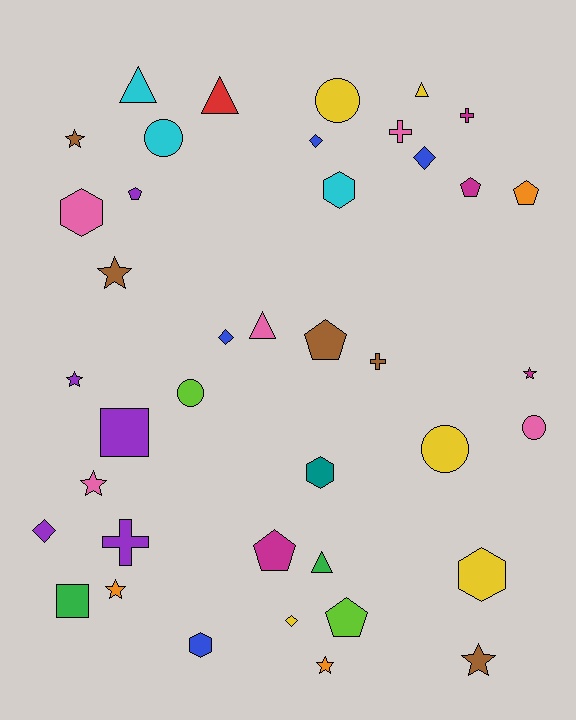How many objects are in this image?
There are 40 objects.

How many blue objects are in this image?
There are 4 blue objects.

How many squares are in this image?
There are 2 squares.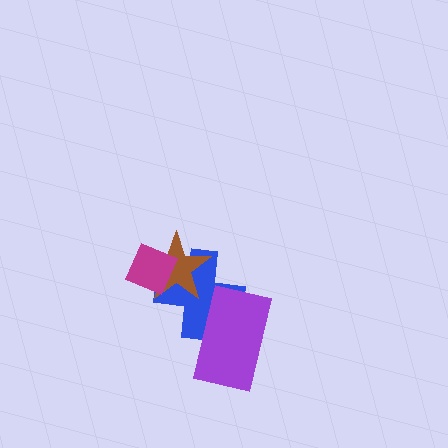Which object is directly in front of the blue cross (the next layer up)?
The purple rectangle is directly in front of the blue cross.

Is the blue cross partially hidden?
Yes, it is partially covered by another shape.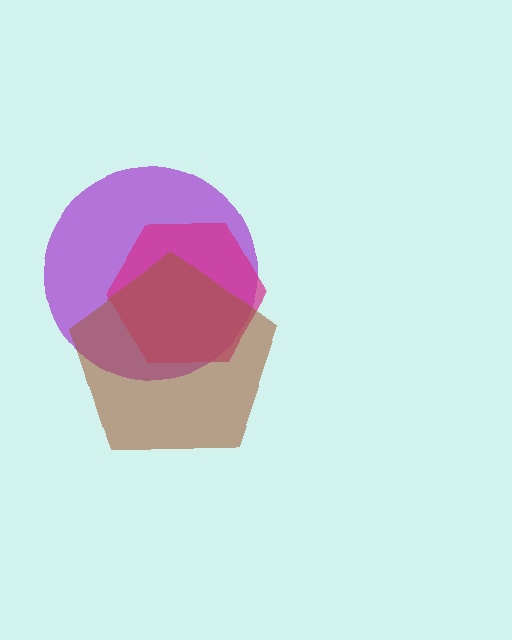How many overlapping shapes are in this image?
There are 3 overlapping shapes in the image.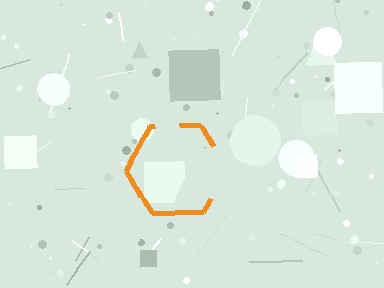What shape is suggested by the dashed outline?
The dashed outline suggests a hexagon.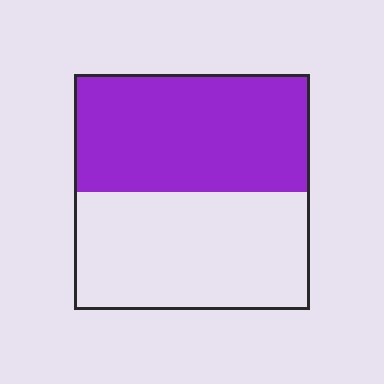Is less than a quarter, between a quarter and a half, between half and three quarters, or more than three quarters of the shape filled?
Between half and three quarters.